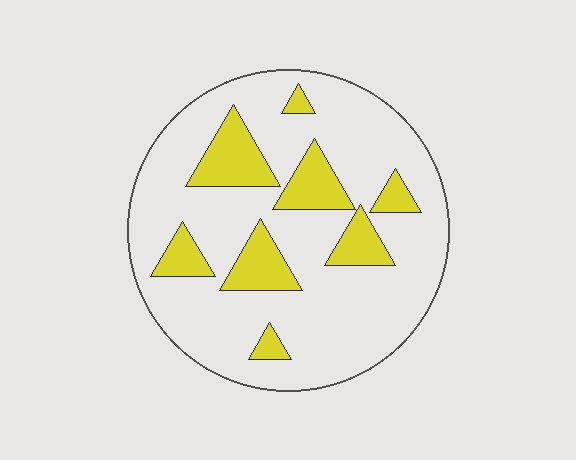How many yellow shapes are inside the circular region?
8.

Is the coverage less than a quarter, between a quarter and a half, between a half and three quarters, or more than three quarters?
Less than a quarter.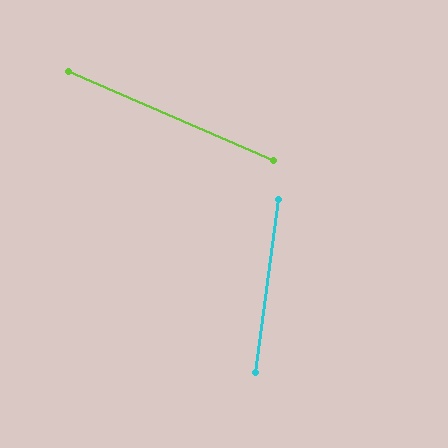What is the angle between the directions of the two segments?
Approximately 74 degrees.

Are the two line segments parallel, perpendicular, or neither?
Neither parallel nor perpendicular — they differ by about 74°.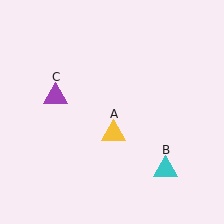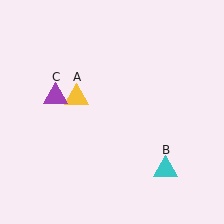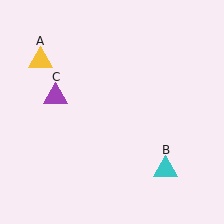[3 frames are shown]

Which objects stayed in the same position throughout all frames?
Cyan triangle (object B) and purple triangle (object C) remained stationary.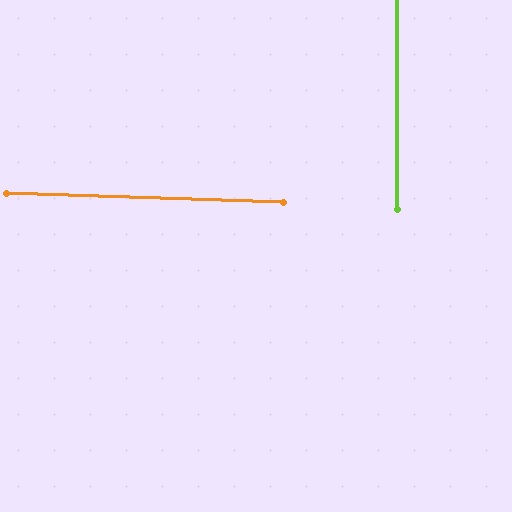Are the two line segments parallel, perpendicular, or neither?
Perpendicular — they meet at approximately 88°.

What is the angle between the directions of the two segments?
Approximately 88 degrees.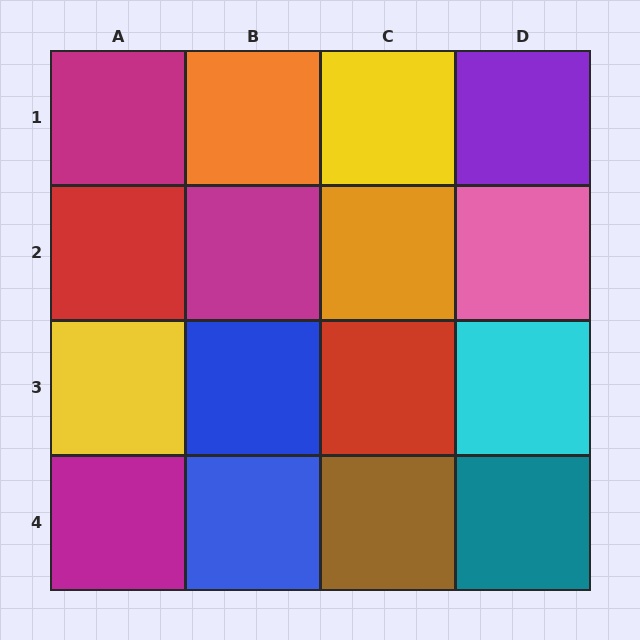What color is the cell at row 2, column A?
Red.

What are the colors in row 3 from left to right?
Yellow, blue, red, cyan.